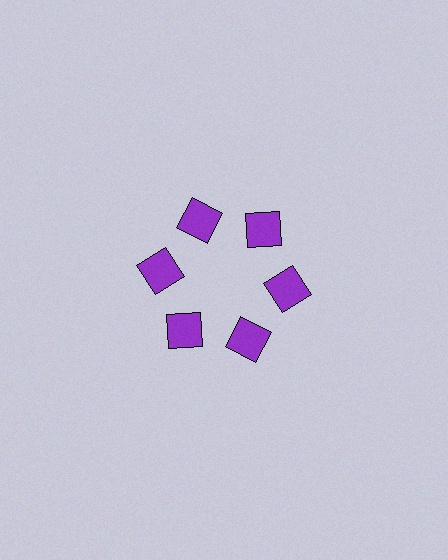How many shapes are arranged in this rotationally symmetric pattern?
There are 6 shapes, arranged in 6 groups of 1.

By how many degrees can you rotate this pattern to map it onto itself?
The pattern maps onto itself every 60 degrees of rotation.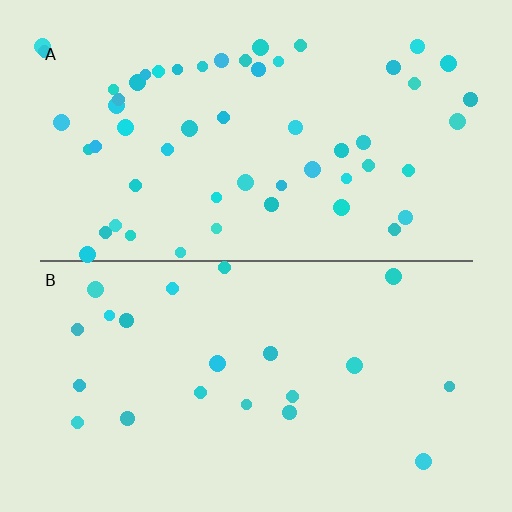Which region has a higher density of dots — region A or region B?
A (the top).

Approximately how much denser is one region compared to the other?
Approximately 2.5× — region A over region B.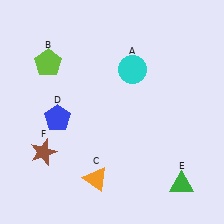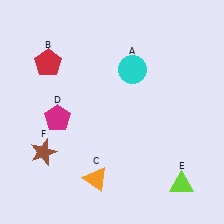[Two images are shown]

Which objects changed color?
B changed from lime to red. D changed from blue to magenta. E changed from green to lime.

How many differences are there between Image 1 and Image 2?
There are 3 differences between the two images.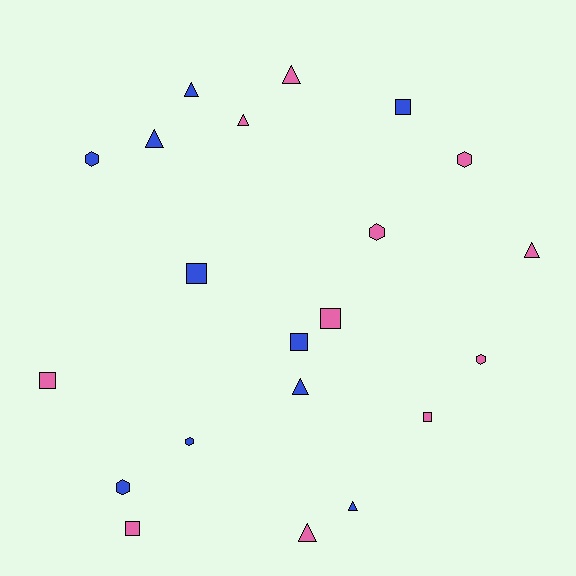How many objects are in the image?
There are 21 objects.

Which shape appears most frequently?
Triangle, with 8 objects.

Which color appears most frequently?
Pink, with 11 objects.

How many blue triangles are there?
There are 4 blue triangles.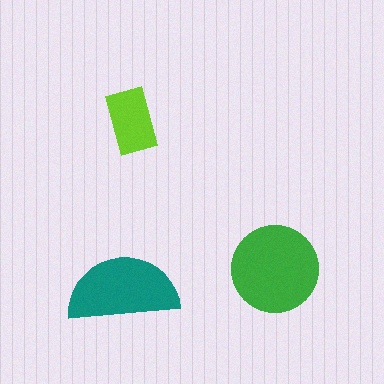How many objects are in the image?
There are 3 objects in the image.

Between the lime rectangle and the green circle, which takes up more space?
The green circle.